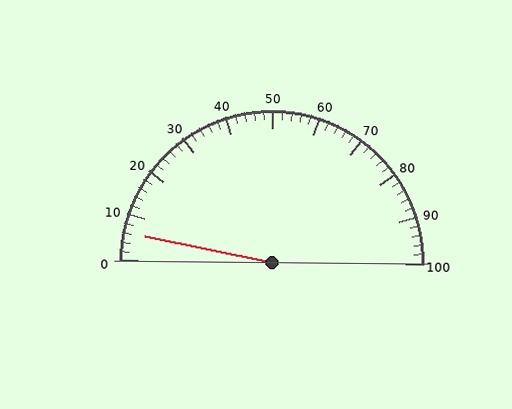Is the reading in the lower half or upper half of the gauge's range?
The reading is in the lower half of the range (0 to 100).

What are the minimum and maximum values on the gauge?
The gauge ranges from 0 to 100.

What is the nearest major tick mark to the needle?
The nearest major tick mark is 10.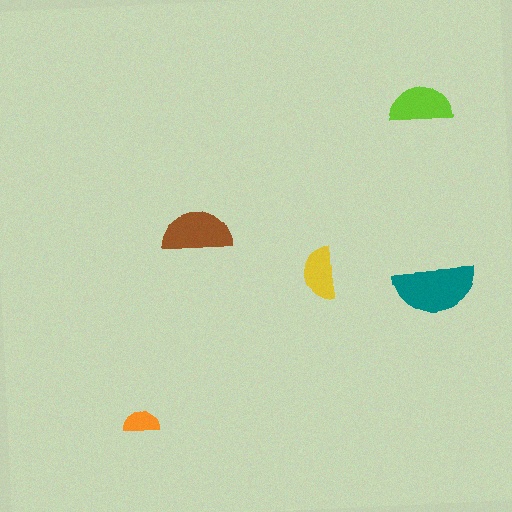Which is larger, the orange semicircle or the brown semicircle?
The brown one.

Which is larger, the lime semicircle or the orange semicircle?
The lime one.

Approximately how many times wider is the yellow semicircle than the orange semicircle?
About 1.5 times wider.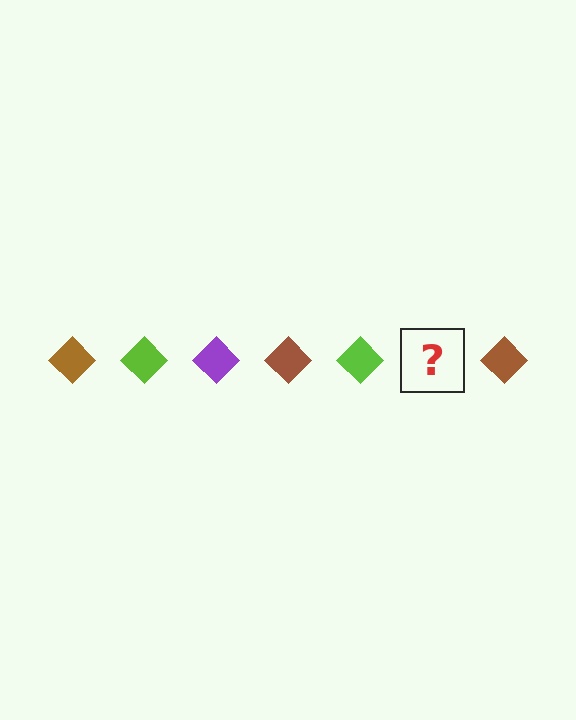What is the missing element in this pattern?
The missing element is a purple diamond.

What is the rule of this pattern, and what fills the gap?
The rule is that the pattern cycles through brown, lime, purple diamonds. The gap should be filled with a purple diamond.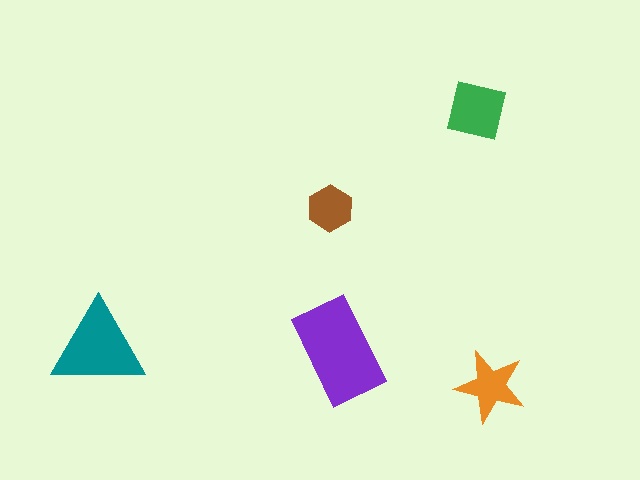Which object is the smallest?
The brown hexagon.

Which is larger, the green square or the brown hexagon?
The green square.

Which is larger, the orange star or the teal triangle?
The teal triangle.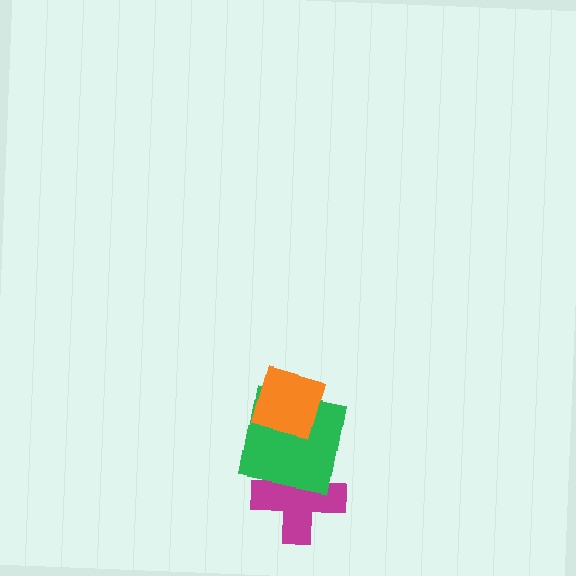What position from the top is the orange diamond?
The orange diamond is 1st from the top.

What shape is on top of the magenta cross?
The green square is on top of the magenta cross.